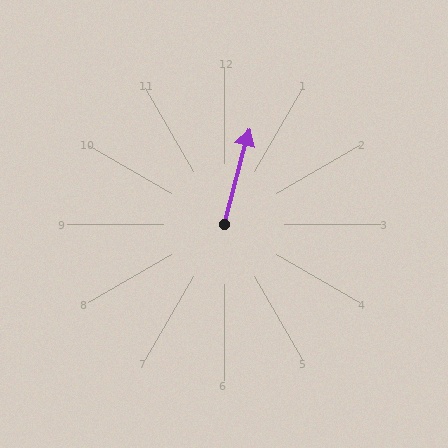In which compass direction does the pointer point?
North.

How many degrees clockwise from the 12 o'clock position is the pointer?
Approximately 15 degrees.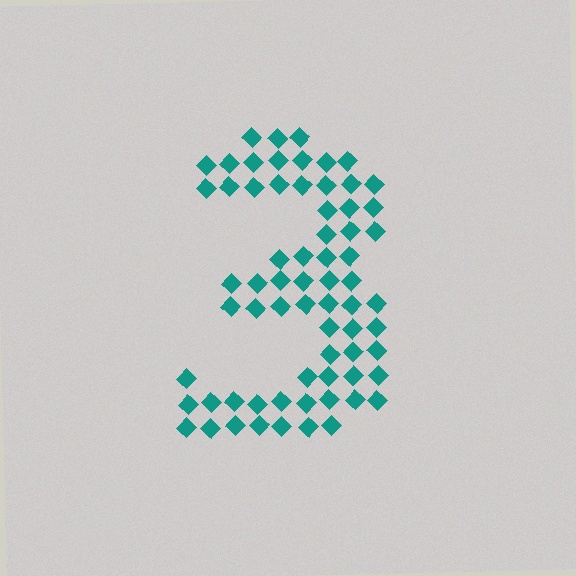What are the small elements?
The small elements are diamonds.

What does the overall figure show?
The overall figure shows the digit 3.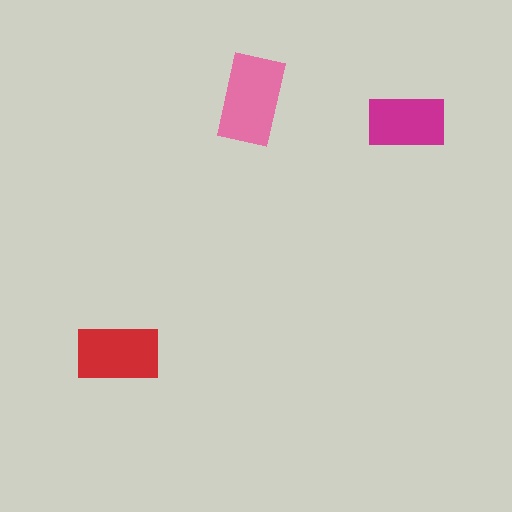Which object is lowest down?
The red rectangle is bottommost.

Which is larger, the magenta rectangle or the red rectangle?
The red one.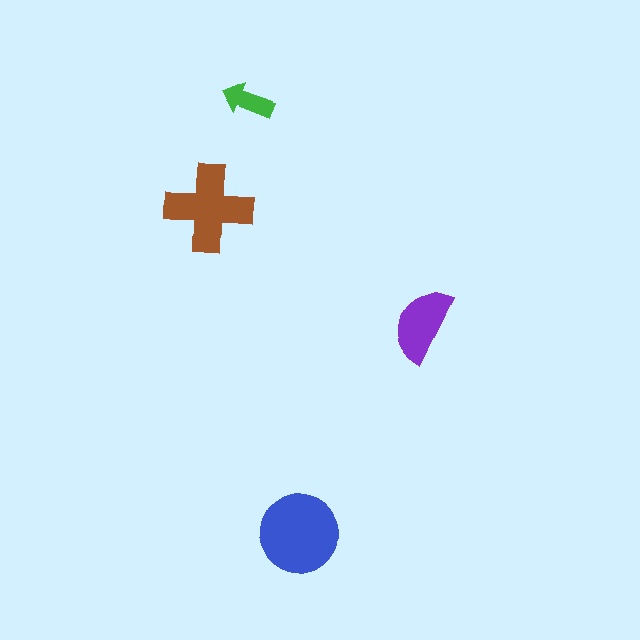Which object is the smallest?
The green arrow.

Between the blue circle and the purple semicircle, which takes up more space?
The blue circle.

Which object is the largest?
The blue circle.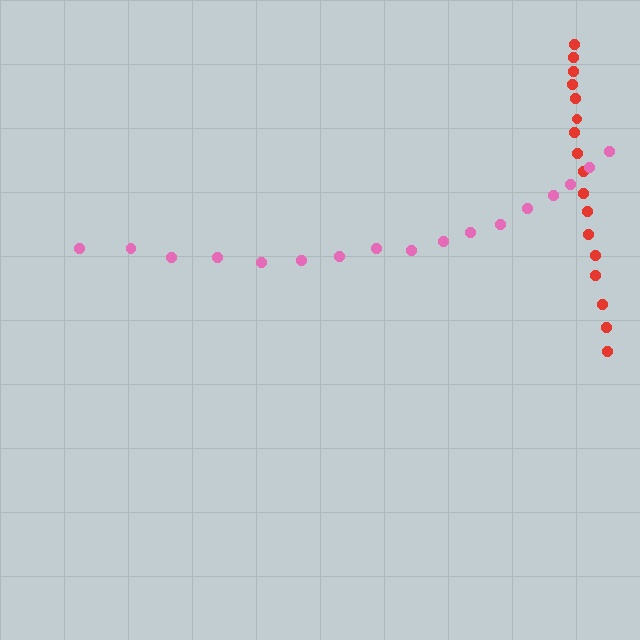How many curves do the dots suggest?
There are 2 distinct paths.